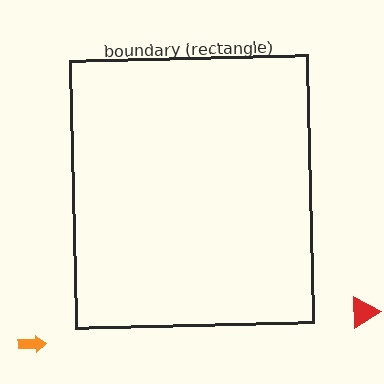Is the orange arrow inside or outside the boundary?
Outside.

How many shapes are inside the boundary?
0 inside, 2 outside.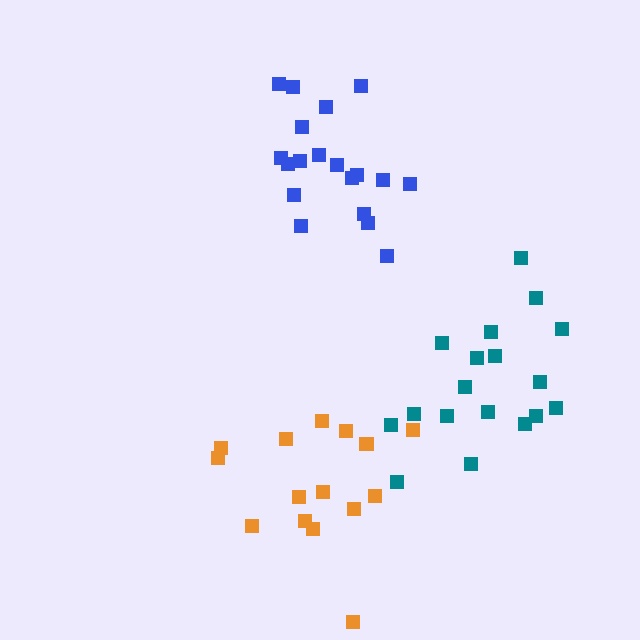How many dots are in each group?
Group 1: 18 dots, Group 2: 15 dots, Group 3: 19 dots (52 total).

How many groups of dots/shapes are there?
There are 3 groups.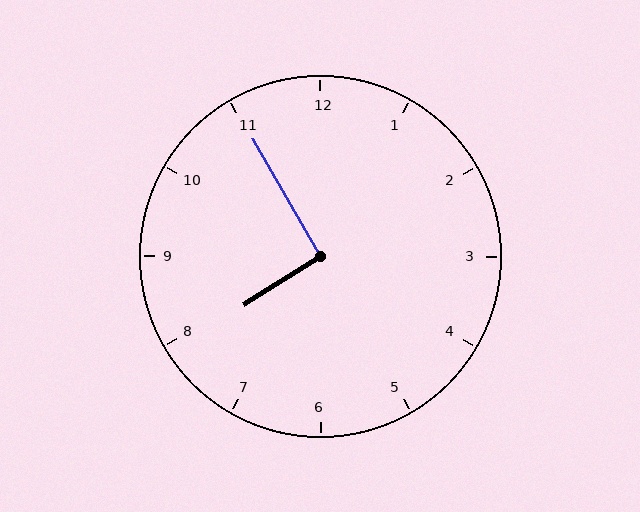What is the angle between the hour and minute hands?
Approximately 92 degrees.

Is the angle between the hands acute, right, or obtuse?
It is right.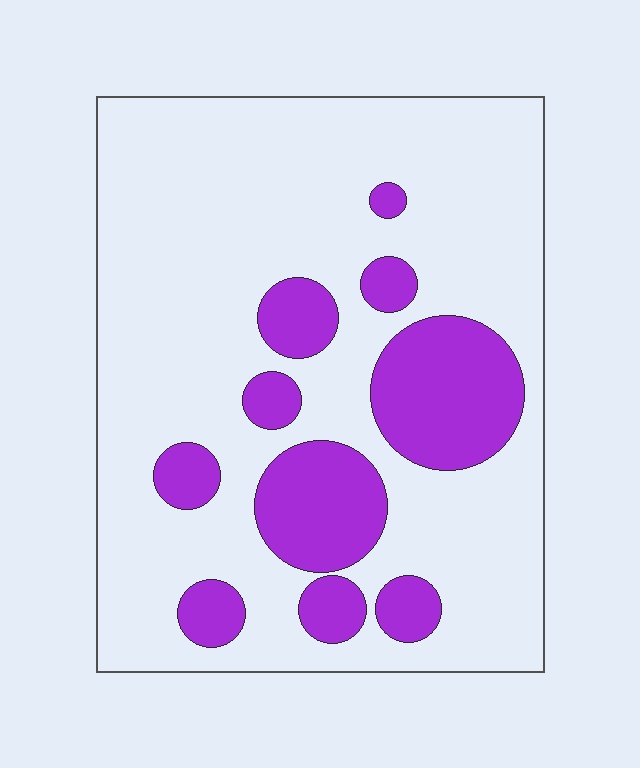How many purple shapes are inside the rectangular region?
10.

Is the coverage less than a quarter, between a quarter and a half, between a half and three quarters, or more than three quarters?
Less than a quarter.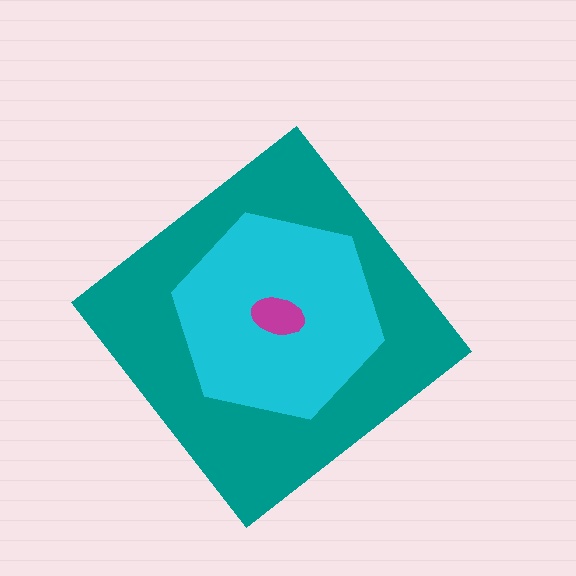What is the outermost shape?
The teal diamond.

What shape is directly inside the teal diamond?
The cyan hexagon.